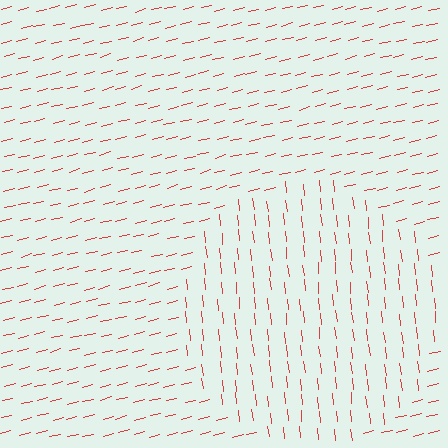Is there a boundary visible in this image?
Yes, there is a texture boundary formed by a change in line orientation.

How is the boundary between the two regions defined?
The boundary is defined purely by a change in line orientation (approximately 82 degrees difference). All lines are the same color and thickness.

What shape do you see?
I see a circle.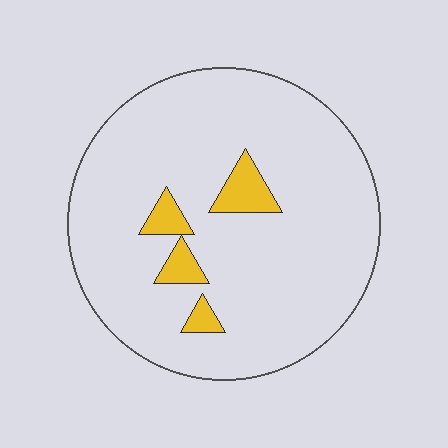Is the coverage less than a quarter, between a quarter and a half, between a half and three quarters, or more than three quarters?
Less than a quarter.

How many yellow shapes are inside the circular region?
4.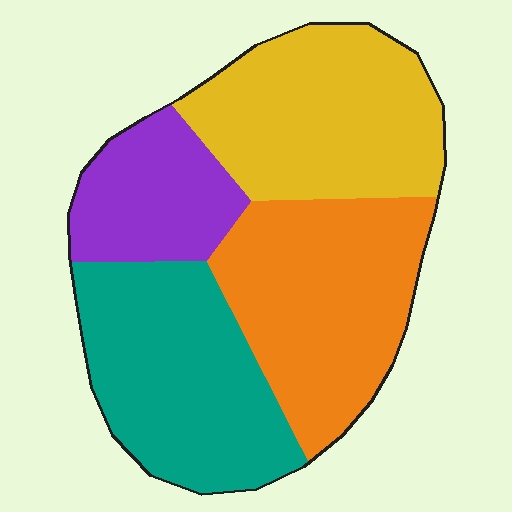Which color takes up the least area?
Purple, at roughly 15%.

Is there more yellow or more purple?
Yellow.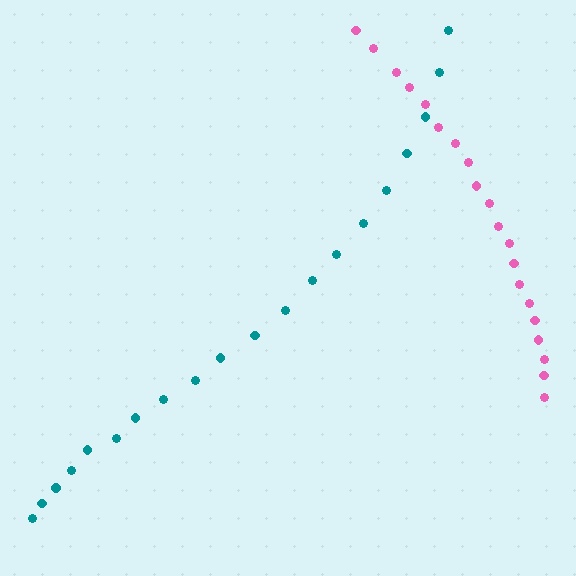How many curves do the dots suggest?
There are 2 distinct paths.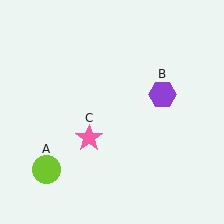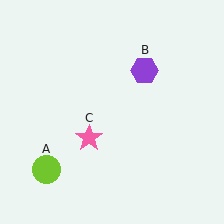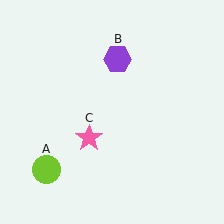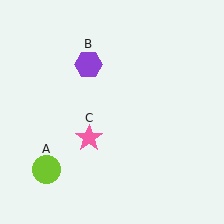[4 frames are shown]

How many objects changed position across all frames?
1 object changed position: purple hexagon (object B).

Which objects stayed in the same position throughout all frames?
Lime circle (object A) and pink star (object C) remained stationary.